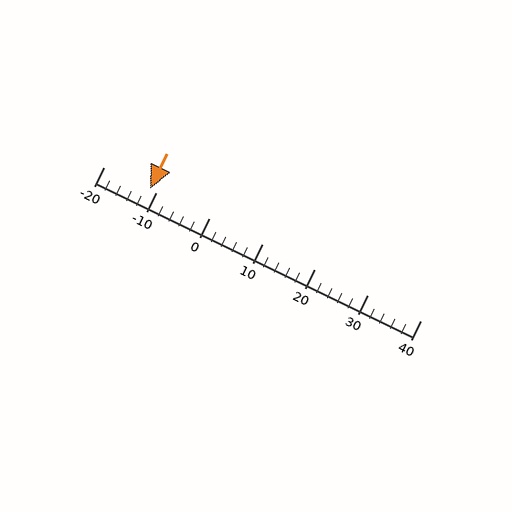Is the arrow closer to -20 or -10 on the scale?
The arrow is closer to -10.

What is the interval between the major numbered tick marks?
The major tick marks are spaced 10 units apart.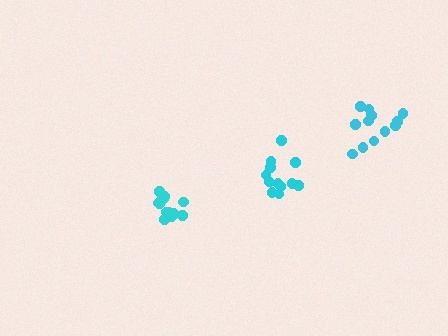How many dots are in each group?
Group 1: 12 dots, Group 2: 12 dots, Group 3: 13 dots (37 total).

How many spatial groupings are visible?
There are 3 spatial groupings.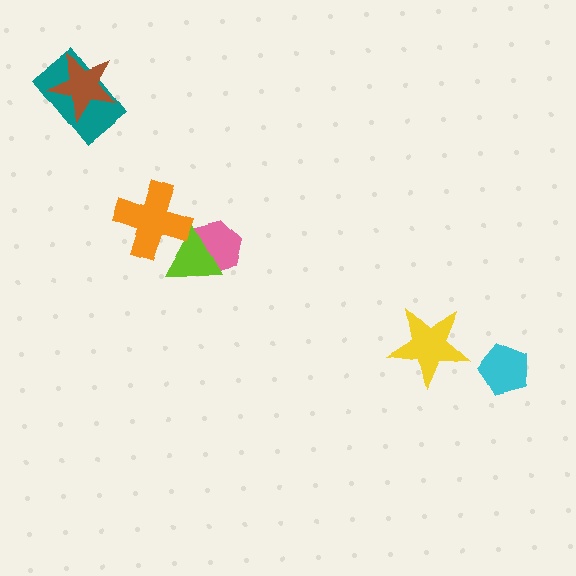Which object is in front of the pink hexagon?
The lime triangle is in front of the pink hexagon.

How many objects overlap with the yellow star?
0 objects overlap with the yellow star.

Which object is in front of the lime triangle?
The orange cross is in front of the lime triangle.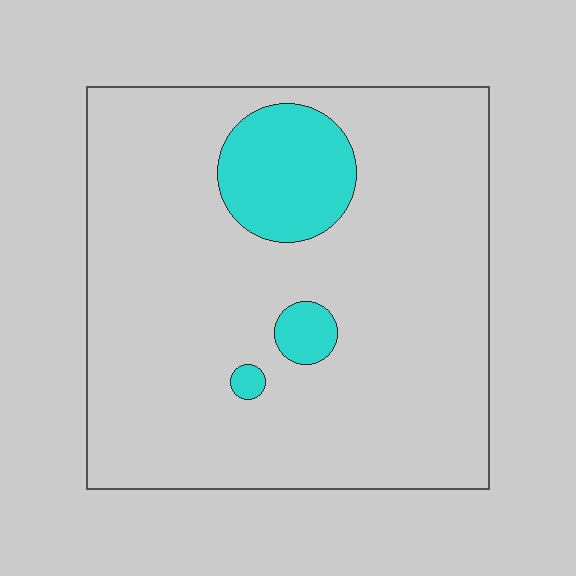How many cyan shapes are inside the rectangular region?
3.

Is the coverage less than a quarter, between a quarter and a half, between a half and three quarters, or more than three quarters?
Less than a quarter.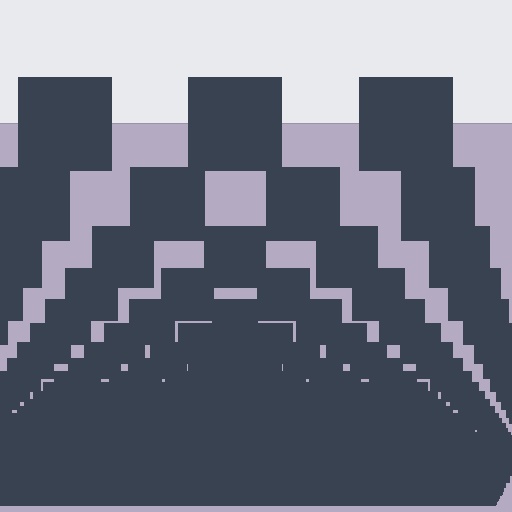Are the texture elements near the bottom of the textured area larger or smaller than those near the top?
Smaller. The gradient is inverted — elements near the bottom are smaller and denser.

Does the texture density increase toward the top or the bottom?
Density increases toward the bottom.